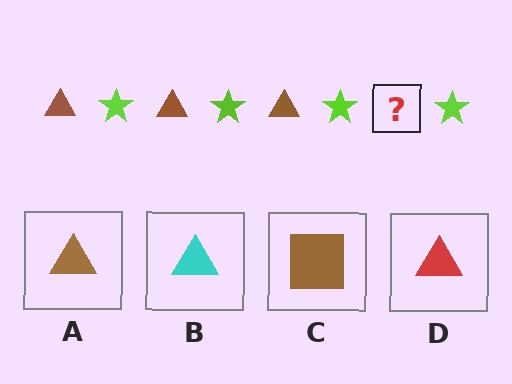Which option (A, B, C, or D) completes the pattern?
A.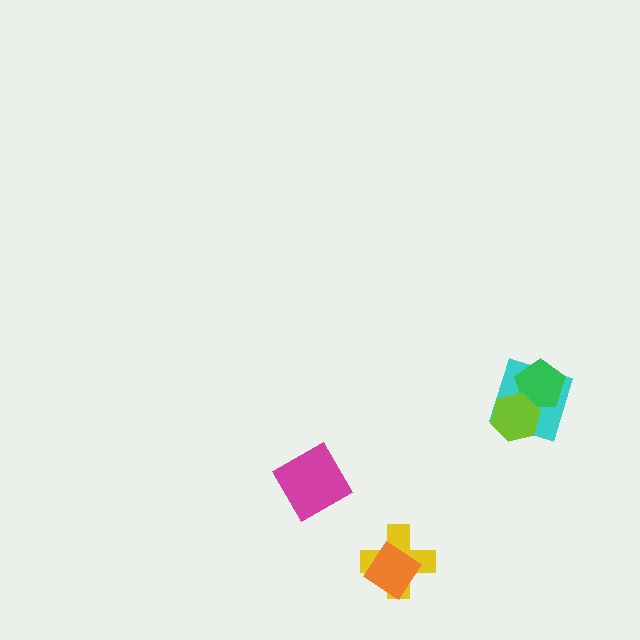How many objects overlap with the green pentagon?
2 objects overlap with the green pentagon.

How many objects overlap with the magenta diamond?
0 objects overlap with the magenta diamond.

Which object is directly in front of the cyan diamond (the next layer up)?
The green pentagon is directly in front of the cyan diamond.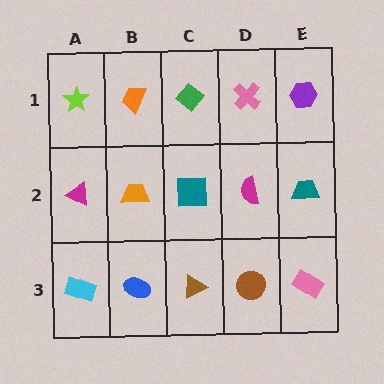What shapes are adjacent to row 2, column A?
A lime star (row 1, column A), a cyan rectangle (row 3, column A), an orange trapezoid (row 2, column B).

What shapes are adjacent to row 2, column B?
An orange trapezoid (row 1, column B), a blue ellipse (row 3, column B), a magenta triangle (row 2, column A), a teal square (row 2, column C).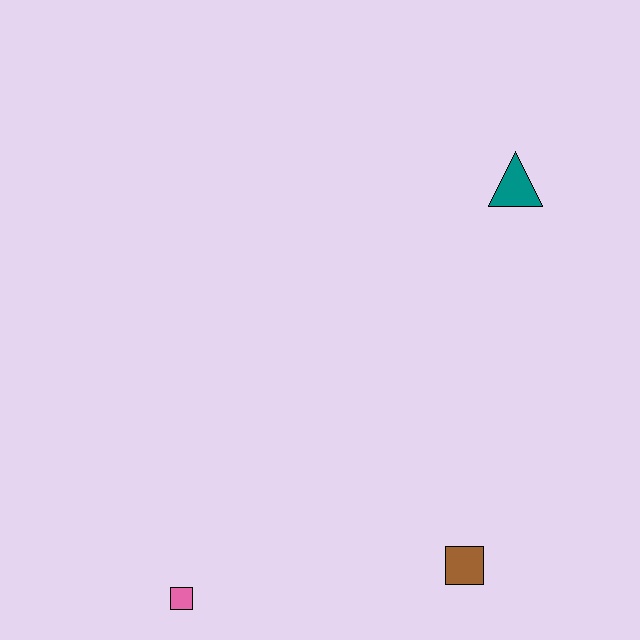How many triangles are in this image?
There is 1 triangle.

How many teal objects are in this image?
There is 1 teal object.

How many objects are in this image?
There are 3 objects.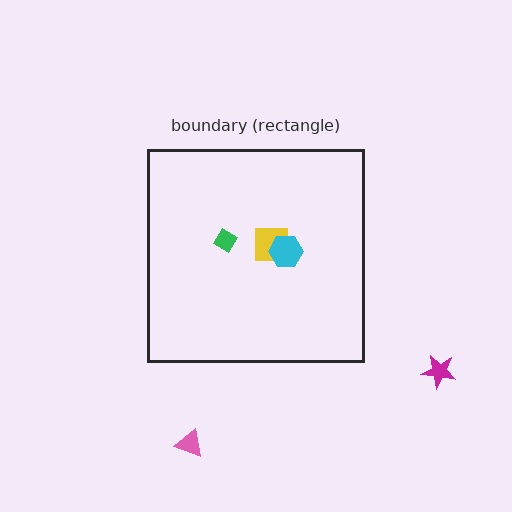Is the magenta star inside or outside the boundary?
Outside.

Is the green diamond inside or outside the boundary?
Inside.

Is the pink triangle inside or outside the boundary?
Outside.